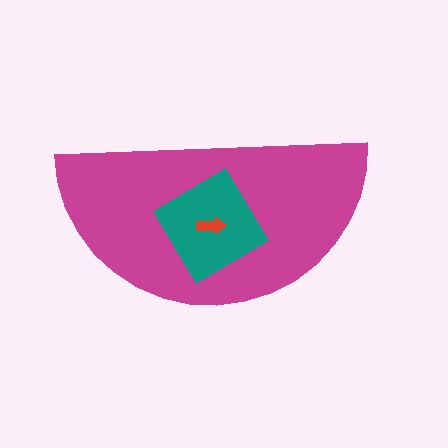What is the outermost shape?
The magenta semicircle.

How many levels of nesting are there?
3.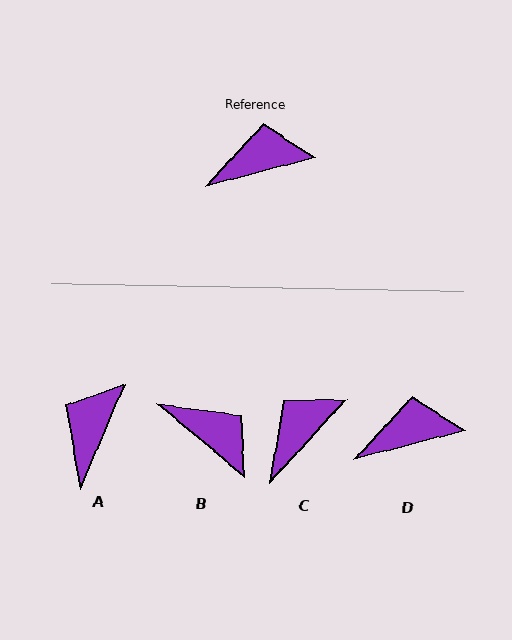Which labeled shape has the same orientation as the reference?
D.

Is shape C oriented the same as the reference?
No, it is off by about 33 degrees.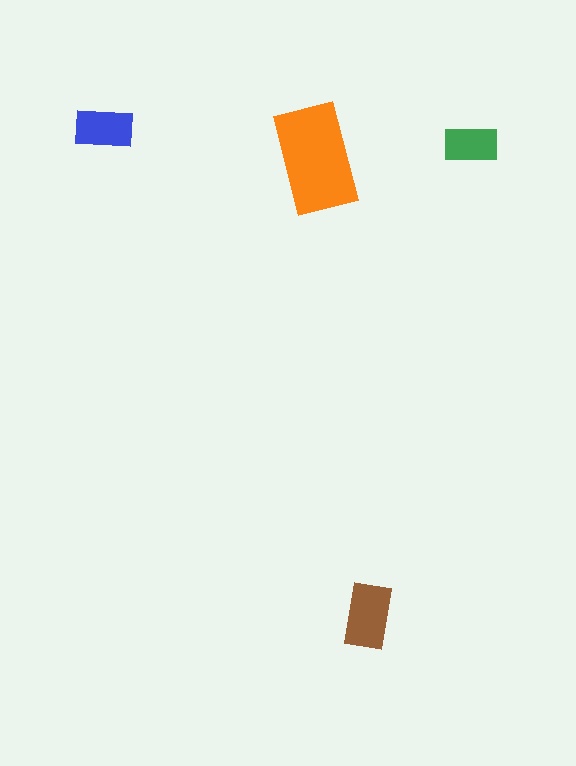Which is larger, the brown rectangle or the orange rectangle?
The orange one.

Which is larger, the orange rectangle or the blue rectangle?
The orange one.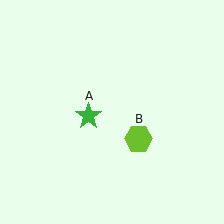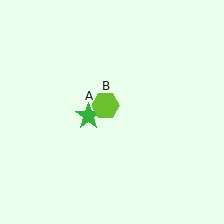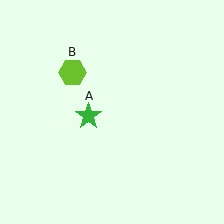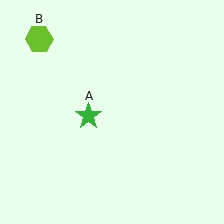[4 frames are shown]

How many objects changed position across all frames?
1 object changed position: lime hexagon (object B).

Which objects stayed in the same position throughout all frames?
Green star (object A) remained stationary.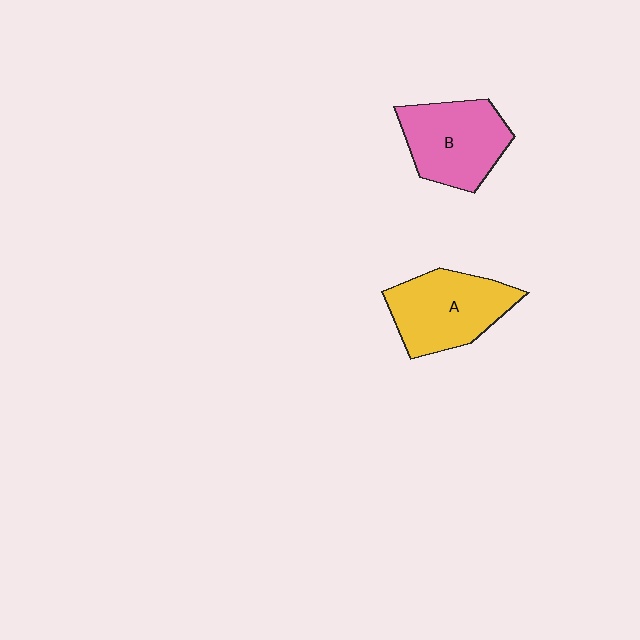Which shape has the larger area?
Shape A (yellow).